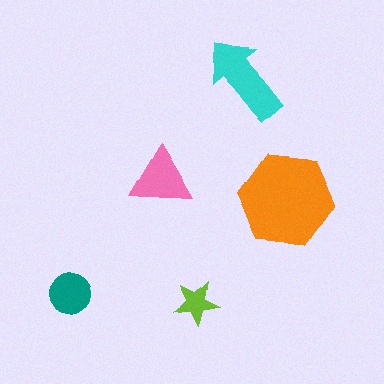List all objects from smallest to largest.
The lime star, the teal circle, the pink triangle, the cyan arrow, the orange hexagon.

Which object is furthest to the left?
The teal circle is leftmost.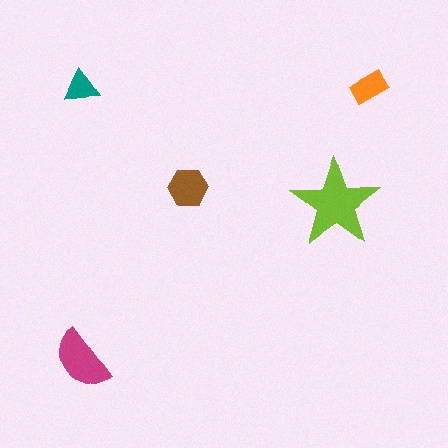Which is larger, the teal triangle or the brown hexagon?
The brown hexagon.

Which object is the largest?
The lime star.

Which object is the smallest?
The teal triangle.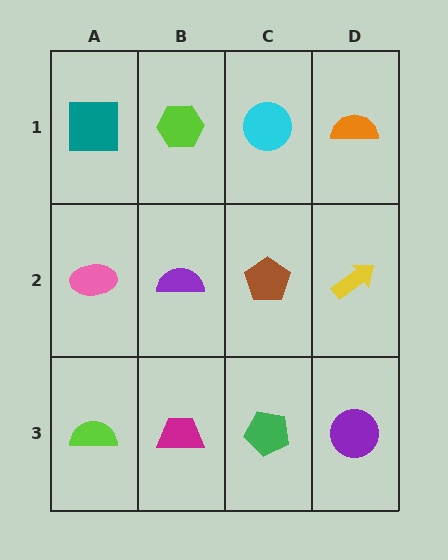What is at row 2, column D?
A yellow arrow.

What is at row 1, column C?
A cyan circle.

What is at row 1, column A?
A teal square.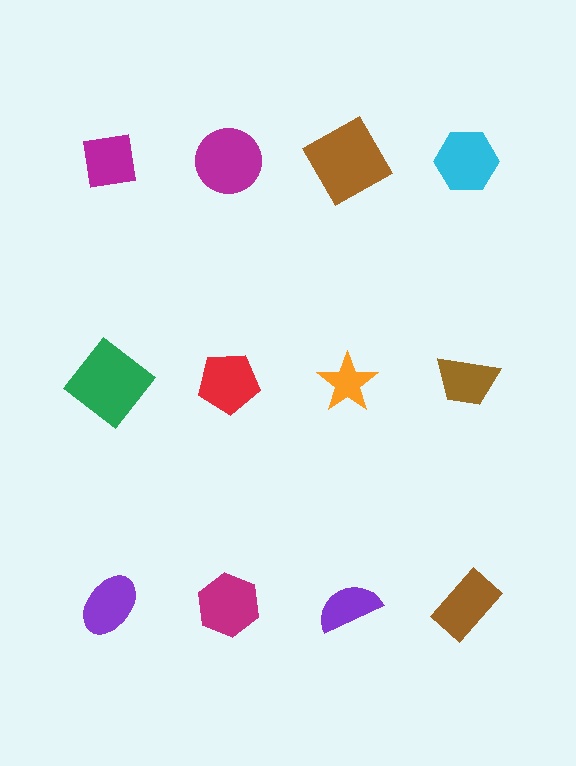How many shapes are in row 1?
4 shapes.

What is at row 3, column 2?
A magenta hexagon.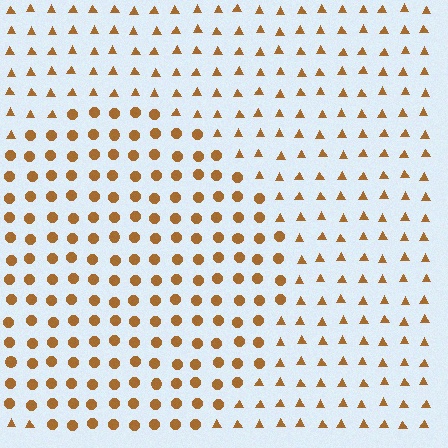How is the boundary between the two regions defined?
The boundary is defined by a change in element shape: circles inside vs. triangles outside. All elements share the same color and spacing.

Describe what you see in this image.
The image is filled with small brown elements arranged in a uniform grid. A circle-shaped region contains circles, while the surrounding area contains triangles. The boundary is defined purely by the change in element shape.